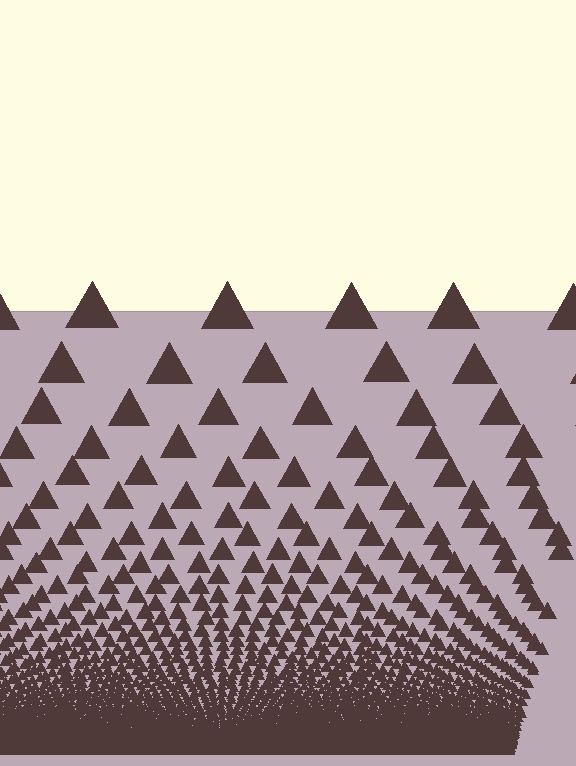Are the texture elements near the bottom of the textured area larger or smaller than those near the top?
Smaller. The gradient is inverted — elements near the bottom are smaller and denser.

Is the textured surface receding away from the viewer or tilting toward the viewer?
The surface appears to tilt toward the viewer. Texture elements get larger and sparser toward the top.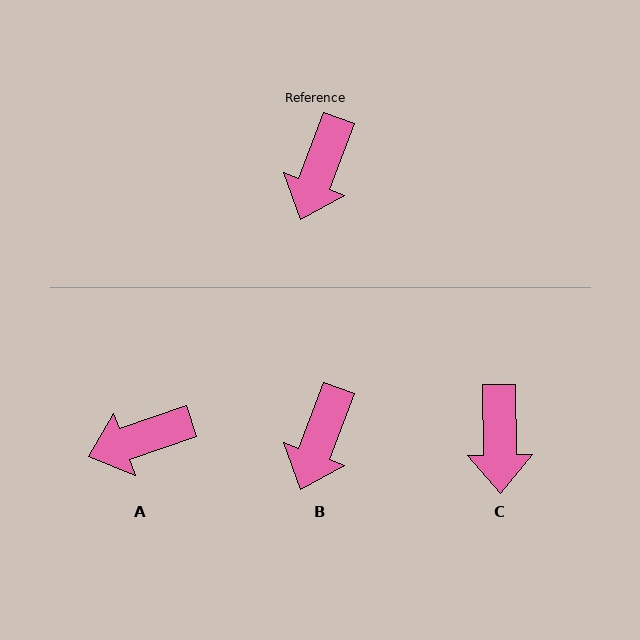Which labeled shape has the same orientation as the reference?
B.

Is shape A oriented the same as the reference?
No, it is off by about 50 degrees.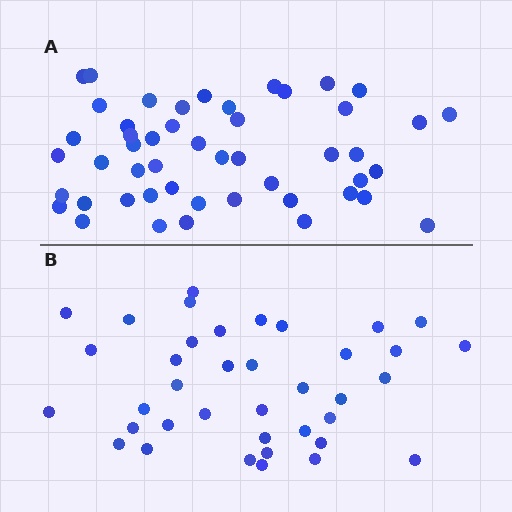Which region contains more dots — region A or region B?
Region A (the top region) has more dots.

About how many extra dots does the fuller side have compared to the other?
Region A has roughly 12 or so more dots than region B.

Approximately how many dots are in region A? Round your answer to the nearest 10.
About 50 dots. (The exact count is 49, which rounds to 50.)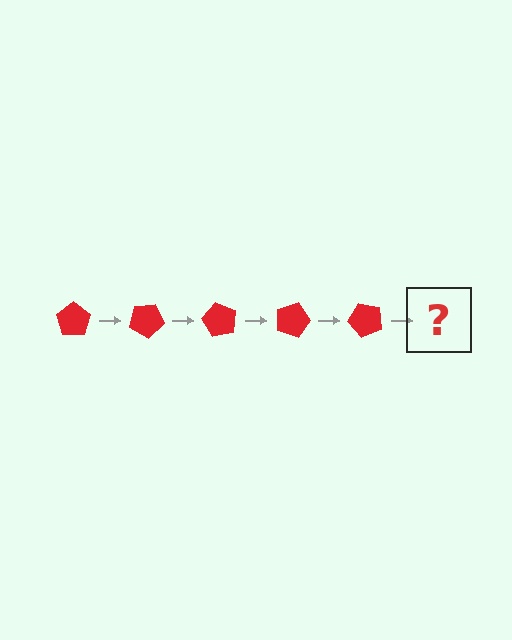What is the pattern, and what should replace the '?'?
The pattern is that the pentagon rotates 30 degrees each step. The '?' should be a red pentagon rotated 150 degrees.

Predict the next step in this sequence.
The next step is a red pentagon rotated 150 degrees.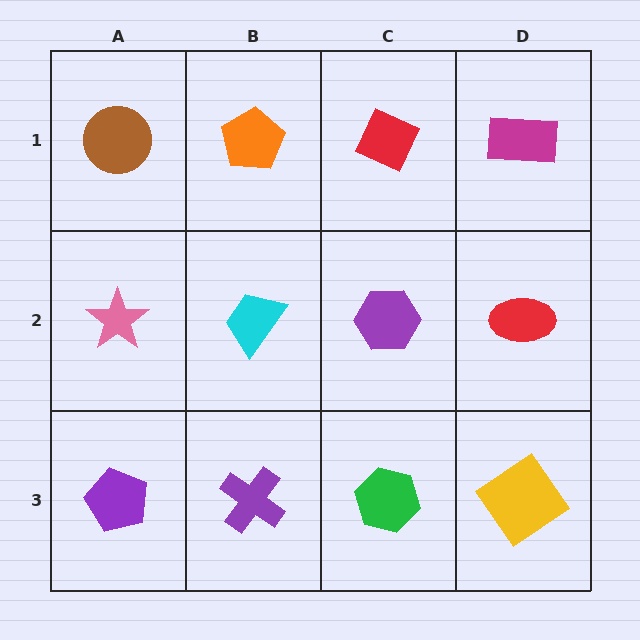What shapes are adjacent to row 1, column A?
A pink star (row 2, column A), an orange pentagon (row 1, column B).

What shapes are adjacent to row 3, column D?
A red ellipse (row 2, column D), a green hexagon (row 3, column C).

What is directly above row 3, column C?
A purple hexagon.